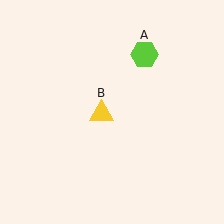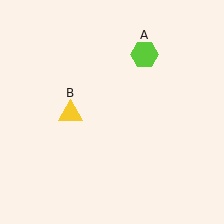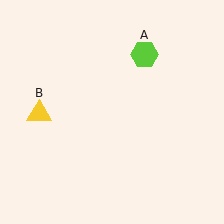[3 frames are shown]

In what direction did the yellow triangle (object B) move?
The yellow triangle (object B) moved left.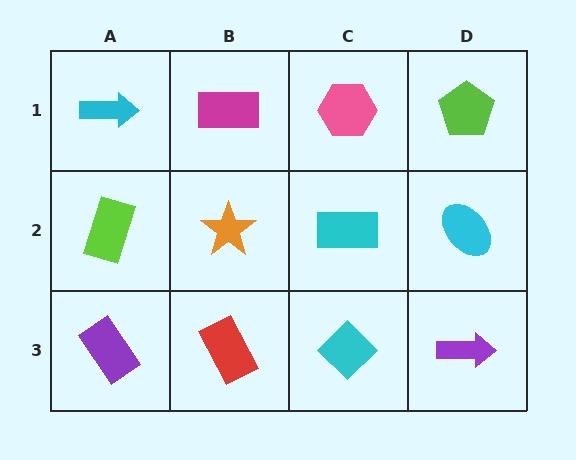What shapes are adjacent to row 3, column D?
A cyan ellipse (row 2, column D), a cyan diamond (row 3, column C).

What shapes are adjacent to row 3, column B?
An orange star (row 2, column B), a purple rectangle (row 3, column A), a cyan diamond (row 3, column C).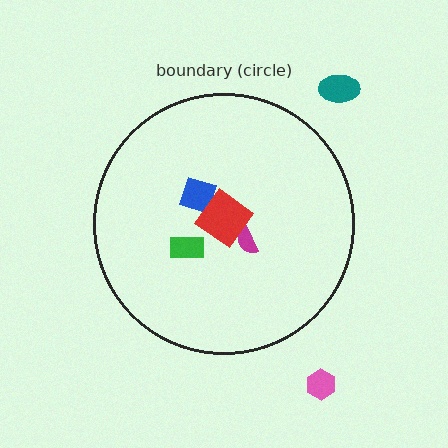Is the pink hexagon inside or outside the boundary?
Outside.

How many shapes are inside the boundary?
4 inside, 2 outside.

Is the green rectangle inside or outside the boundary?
Inside.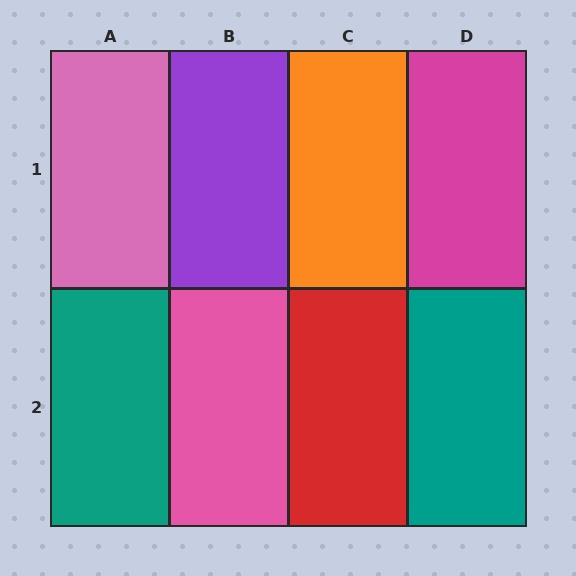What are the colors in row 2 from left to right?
Teal, pink, red, teal.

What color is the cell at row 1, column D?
Magenta.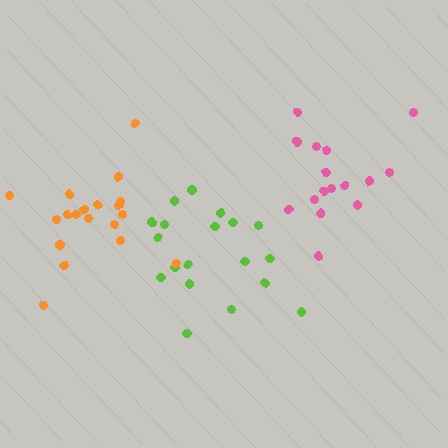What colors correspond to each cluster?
The clusters are colored: pink, lime, orange.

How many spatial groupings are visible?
There are 3 spatial groupings.